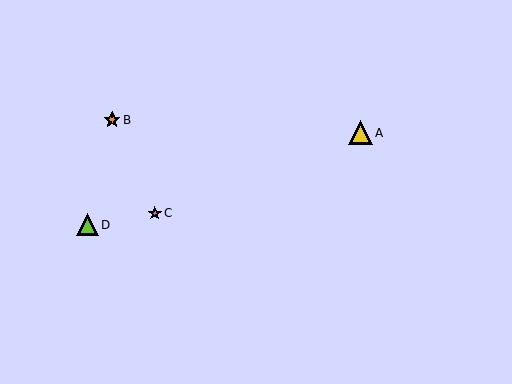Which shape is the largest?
The yellow triangle (labeled A) is the largest.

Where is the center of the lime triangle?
The center of the lime triangle is at (88, 225).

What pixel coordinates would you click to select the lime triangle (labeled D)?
Click at (88, 225) to select the lime triangle D.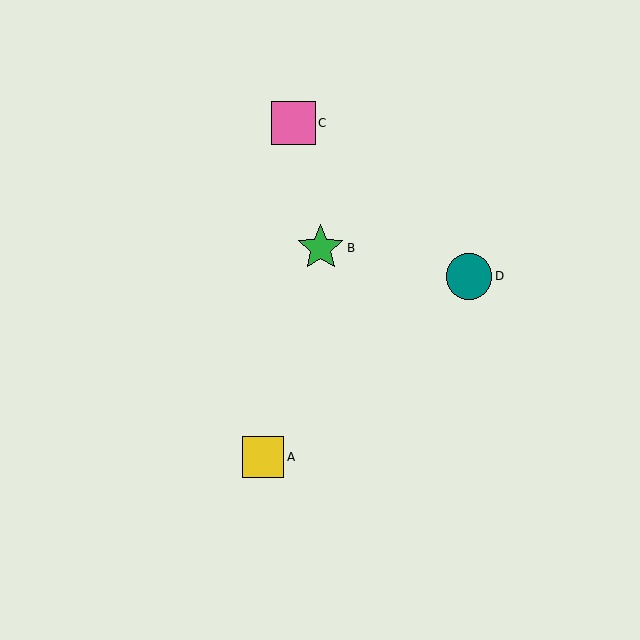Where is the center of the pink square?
The center of the pink square is at (294, 123).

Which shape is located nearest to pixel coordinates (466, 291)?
The teal circle (labeled D) at (469, 276) is nearest to that location.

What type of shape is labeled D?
Shape D is a teal circle.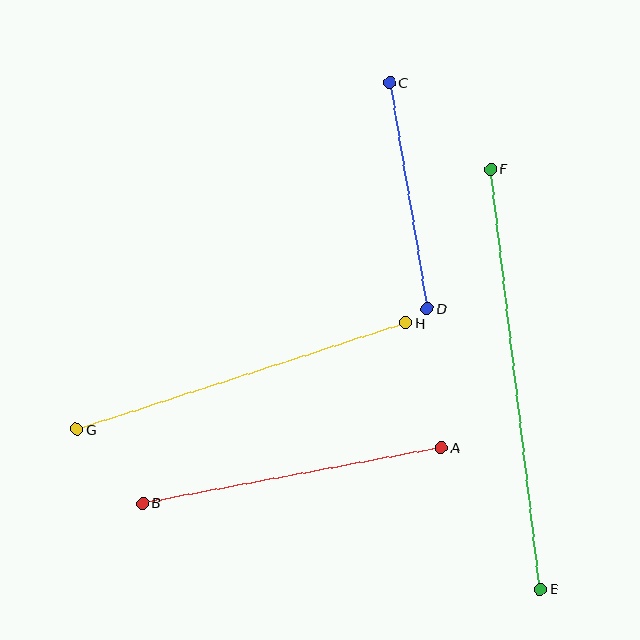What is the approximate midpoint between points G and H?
The midpoint is at approximately (241, 376) pixels.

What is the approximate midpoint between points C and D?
The midpoint is at approximately (408, 196) pixels.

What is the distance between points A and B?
The distance is approximately 304 pixels.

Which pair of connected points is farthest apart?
Points E and F are farthest apart.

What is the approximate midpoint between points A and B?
The midpoint is at approximately (292, 475) pixels.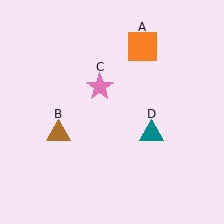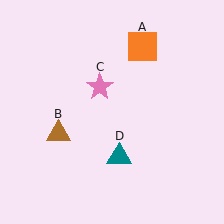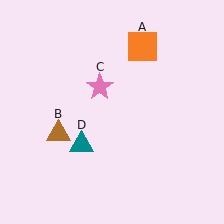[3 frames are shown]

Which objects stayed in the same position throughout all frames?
Orange square (object A) and brown triangle (object B) and pink star (object C) remained stationary.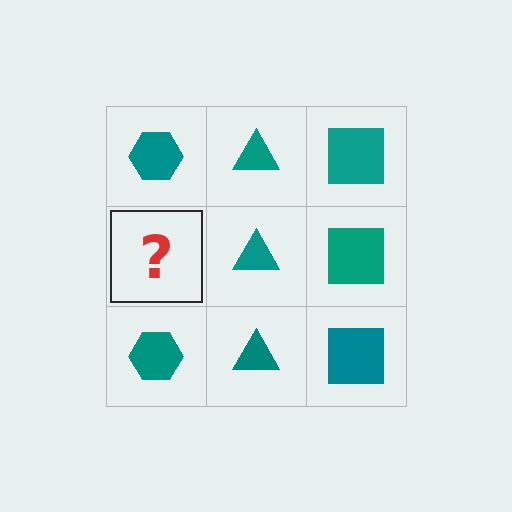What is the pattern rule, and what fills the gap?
The rule is that each column has a consistent shape. The gap should be filled with a teal hexagon.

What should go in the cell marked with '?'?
The missing cell should contain a teal hexagon.